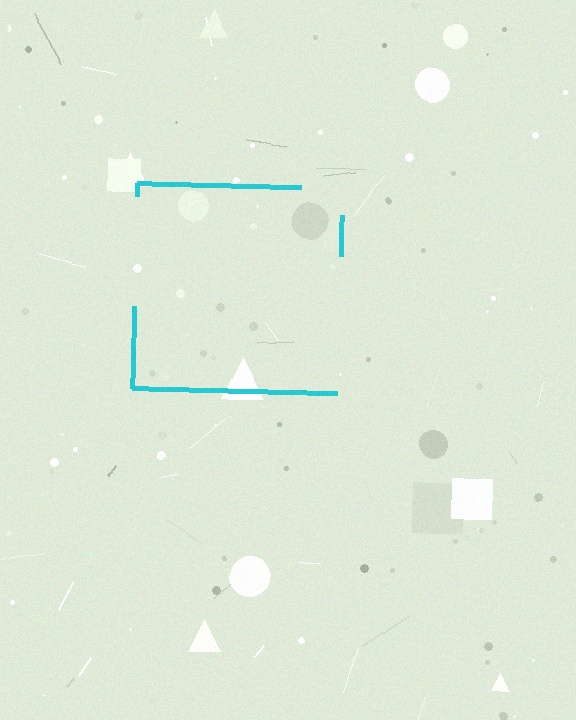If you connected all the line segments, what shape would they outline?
They would outline a square.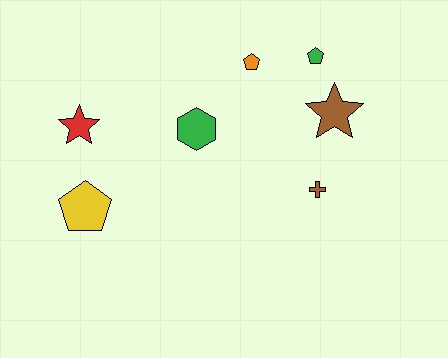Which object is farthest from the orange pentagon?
The yellow pentagon is farthest from the orange pentagon.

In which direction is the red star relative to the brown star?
The red star is to the left of the brown star.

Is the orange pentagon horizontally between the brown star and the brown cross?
No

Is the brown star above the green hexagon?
Yes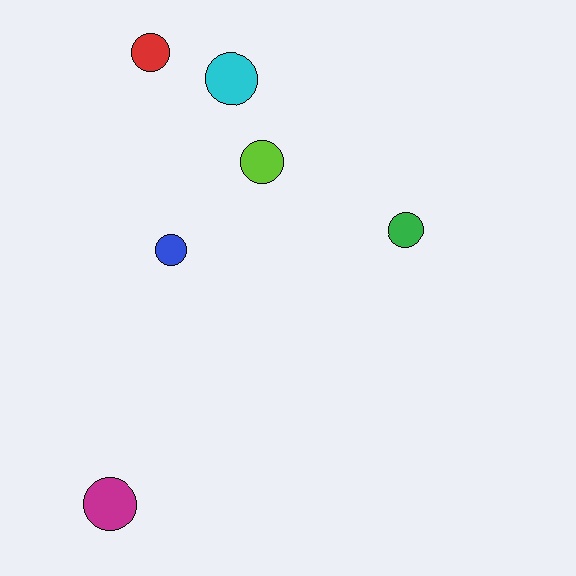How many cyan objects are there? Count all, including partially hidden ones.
There is 1 cyan object.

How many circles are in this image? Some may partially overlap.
There are 6 circles.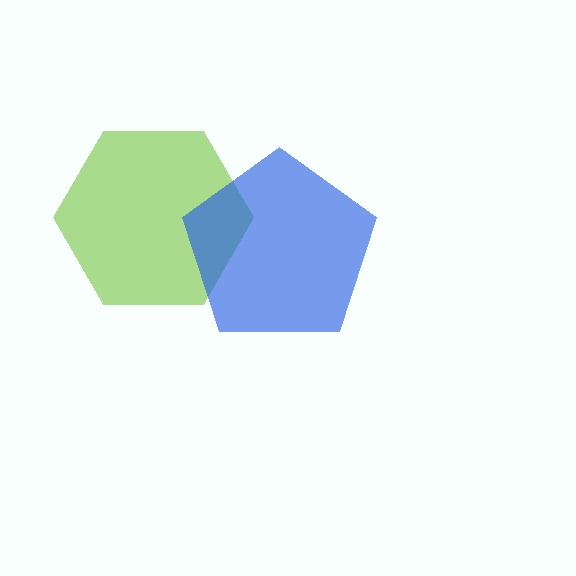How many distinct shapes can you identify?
There are 2 distinct shapes: a lime hexagon, a blue pentagon.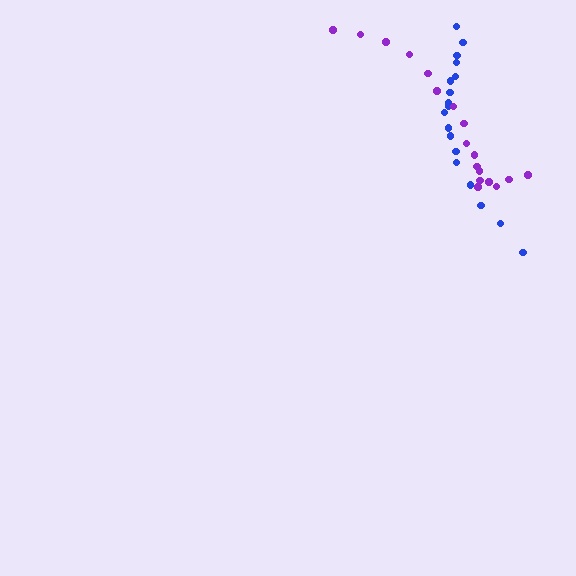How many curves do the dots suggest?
There are 2 distinct paths.